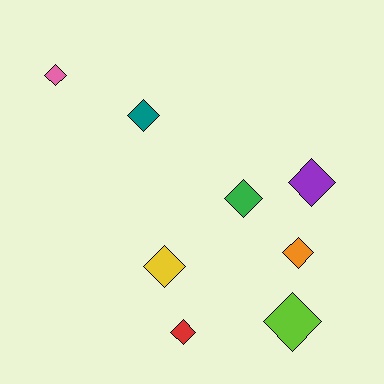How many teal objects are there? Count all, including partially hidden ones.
There is 1 teal object.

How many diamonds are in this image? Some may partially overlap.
There are 8 diamonds.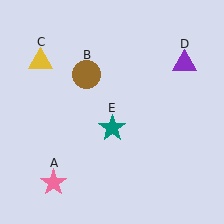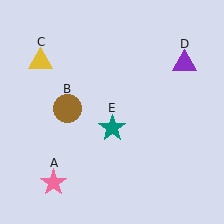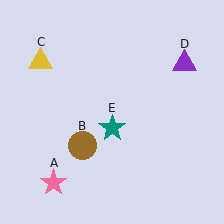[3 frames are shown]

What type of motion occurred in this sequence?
The brown circle (object B) rotated counterclockwise around the center of the scene.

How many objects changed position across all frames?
1 object changed position: brown circle (object B).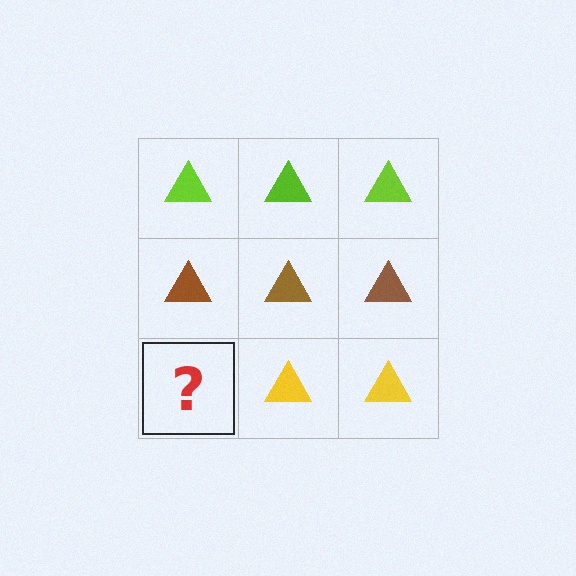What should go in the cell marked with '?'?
The missing cell should contain a yellow triangle.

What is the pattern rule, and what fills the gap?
The rule is that each row has a consistent color. The gap should be filled with a yellow triangle.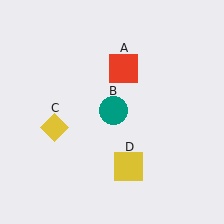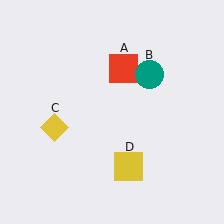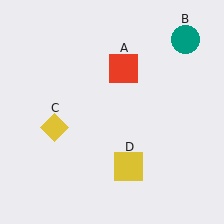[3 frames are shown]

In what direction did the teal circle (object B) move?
The teal circle (object B) moved up and to the right.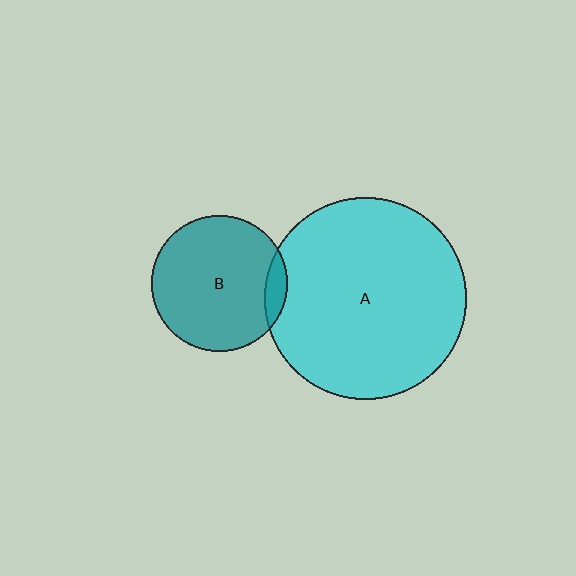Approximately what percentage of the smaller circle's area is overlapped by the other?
Approximately 10%.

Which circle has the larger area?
Circle A (cyan).